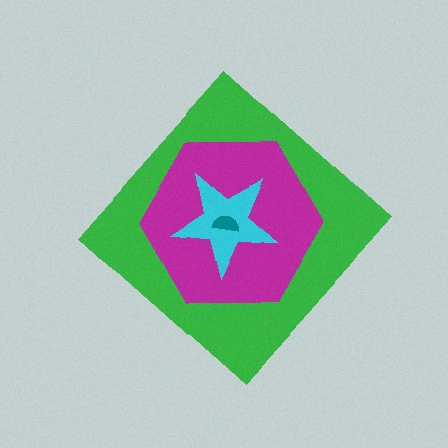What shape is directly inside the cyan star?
The teal semicircle.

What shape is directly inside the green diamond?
The magenta hexagon.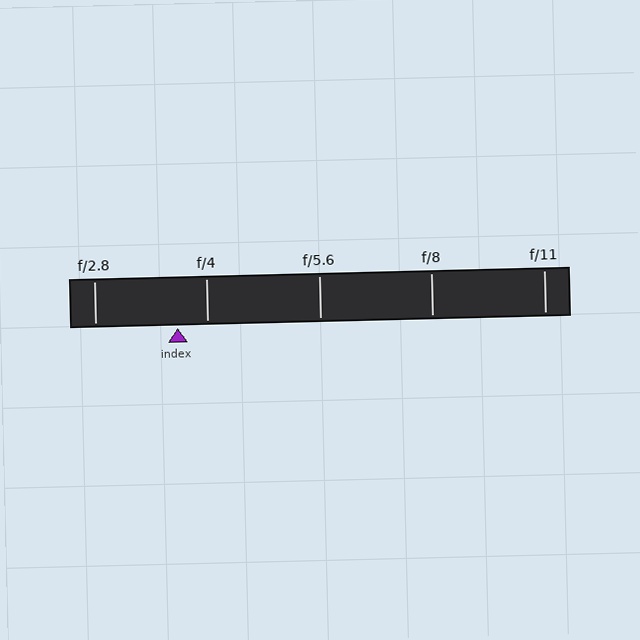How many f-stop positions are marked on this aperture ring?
There are 5 f-stop positions marked.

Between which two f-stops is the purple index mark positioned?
The index mark is between f/2.8 and f/4.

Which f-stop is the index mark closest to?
The index mark is closest to f/4.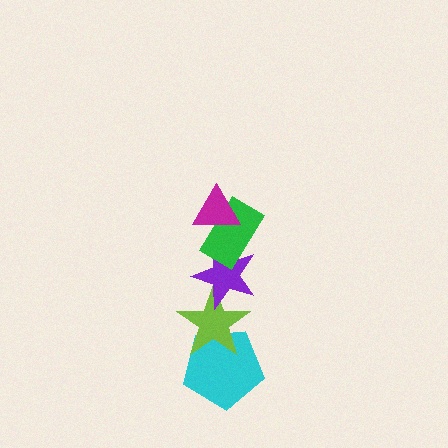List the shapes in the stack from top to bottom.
From top to bottom: the magenta triangle, the green rectangle, the purple star, the lime star, the cyan pentagon.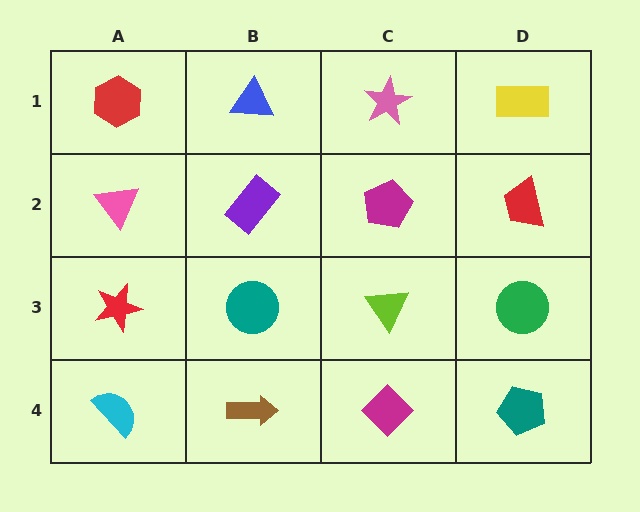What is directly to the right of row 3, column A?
A teal circle.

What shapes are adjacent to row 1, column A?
A pink triangle (row 2, column A), a blue triangle (row 1, column B).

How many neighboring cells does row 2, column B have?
4.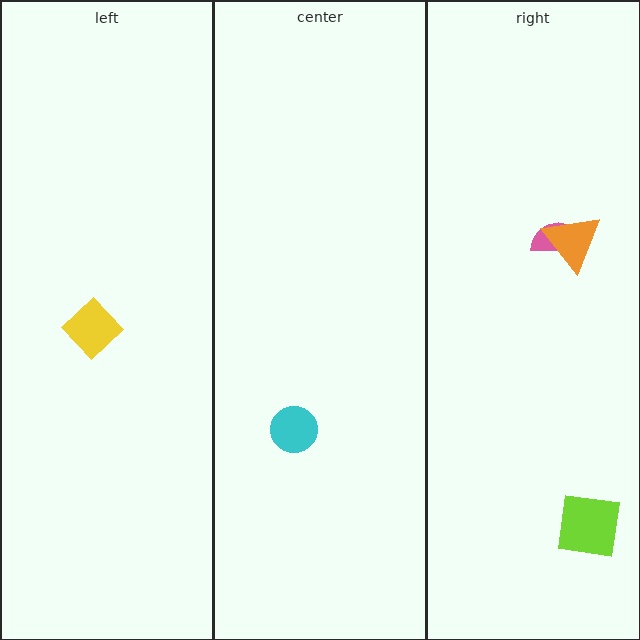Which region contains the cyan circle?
The center region.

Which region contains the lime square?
The right region.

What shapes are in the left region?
The yellow diamond.